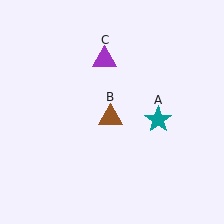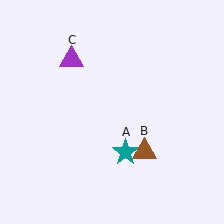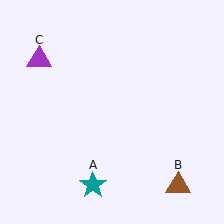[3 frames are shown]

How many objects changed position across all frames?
3 objects changed position: teal star (object A), brown triangle (object B), purple triangle (object C).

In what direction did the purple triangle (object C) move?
The purple triangle (object C) moved left.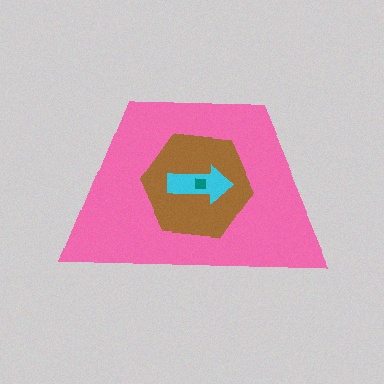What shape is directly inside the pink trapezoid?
The brown hexagon.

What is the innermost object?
The teal square.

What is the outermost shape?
The pink trapezoid.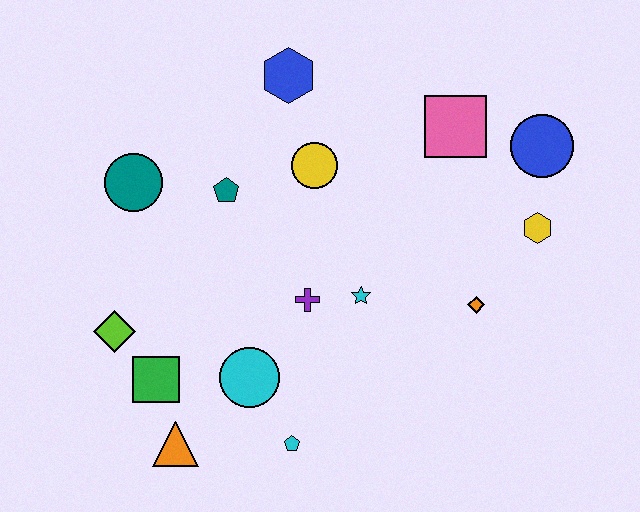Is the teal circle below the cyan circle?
No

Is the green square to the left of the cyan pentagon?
Yes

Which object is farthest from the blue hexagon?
The orange triangle is farthest from the blue hexagon.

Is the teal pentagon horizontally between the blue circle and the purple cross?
No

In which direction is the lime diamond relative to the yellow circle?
The lime diamond is to the left of the yellow circle.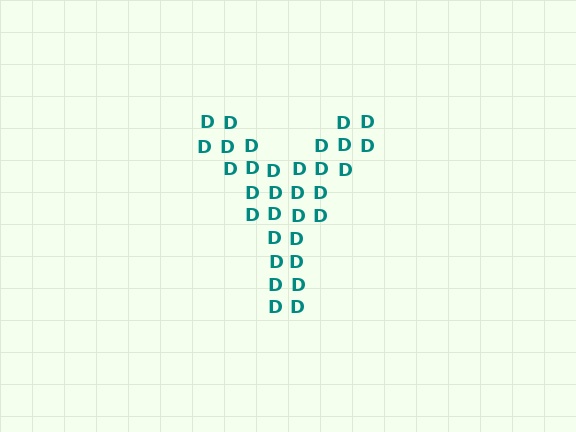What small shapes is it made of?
It is made of small letter D's.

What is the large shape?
The large shape is the letter Y.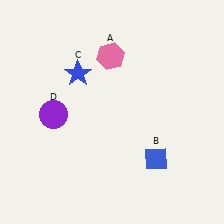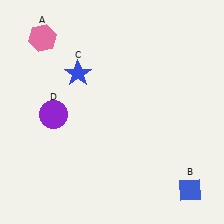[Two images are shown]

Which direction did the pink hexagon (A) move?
The pink hexagon (A) moved left.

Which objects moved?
The objects that moved are: the pink hexagon (A), the blue diamond (B).